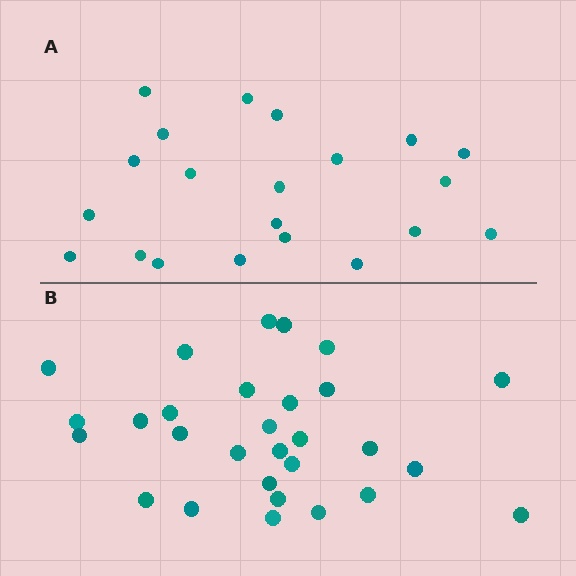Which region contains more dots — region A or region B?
Region B (the bottom region) has more dots.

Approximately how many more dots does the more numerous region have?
Region B has roughly 8 or so more dots than region A.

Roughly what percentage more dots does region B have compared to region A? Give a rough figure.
About 40% more.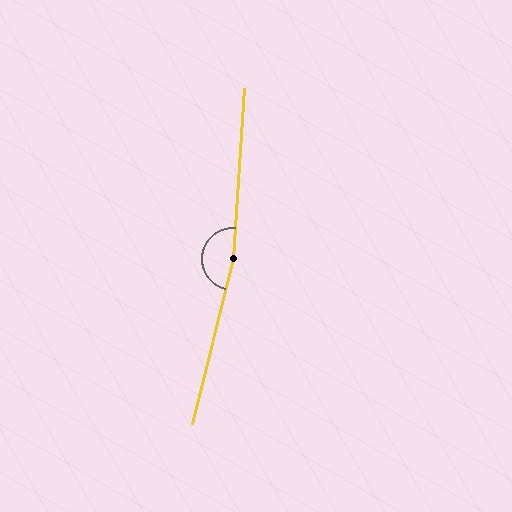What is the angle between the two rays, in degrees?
Approximately 170 degrees.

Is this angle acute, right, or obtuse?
It is obtuse.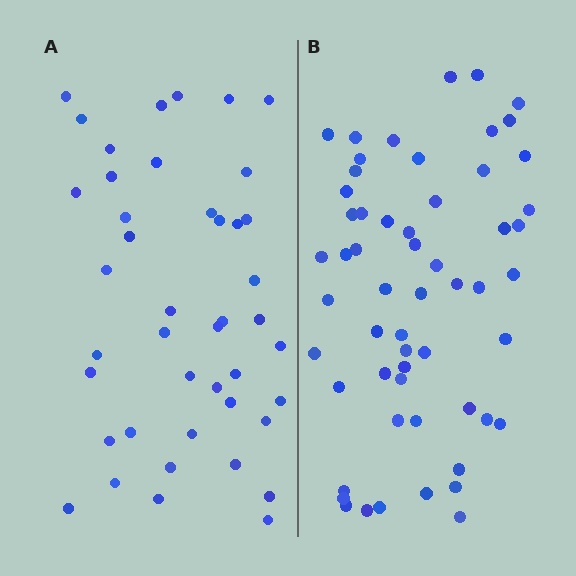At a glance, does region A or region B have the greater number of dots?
Region B (the right region) has more dots.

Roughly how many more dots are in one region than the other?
Region B has approximately 15 more dots than region A.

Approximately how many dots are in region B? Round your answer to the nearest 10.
About 60 dots. (The exact count is 57, which rounds to 60.)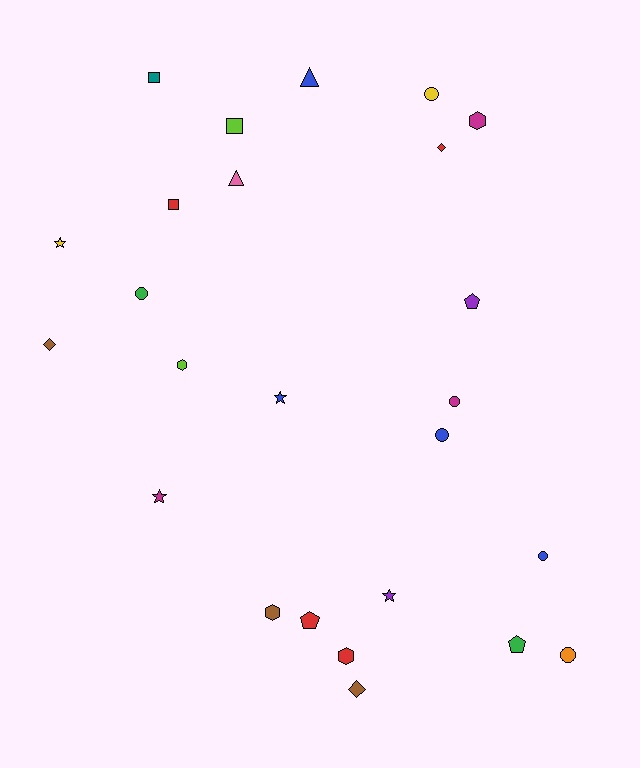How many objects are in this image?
There are 25 objects.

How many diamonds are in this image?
There are 3 diamonds.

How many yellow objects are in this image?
There are 2 yellow objects.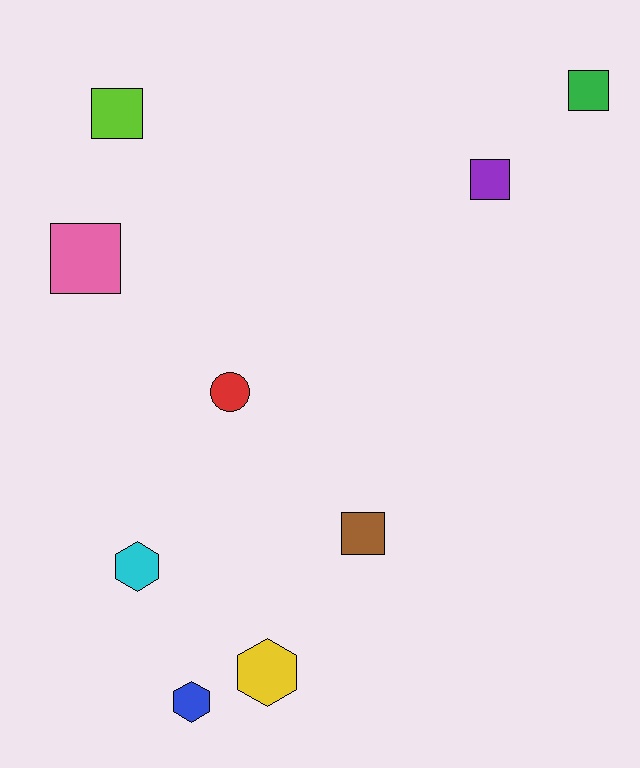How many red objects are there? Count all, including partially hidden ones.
There is 1 red object.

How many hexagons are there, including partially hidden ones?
There are 3 hexagons.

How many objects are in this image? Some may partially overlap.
There are 9 objects.